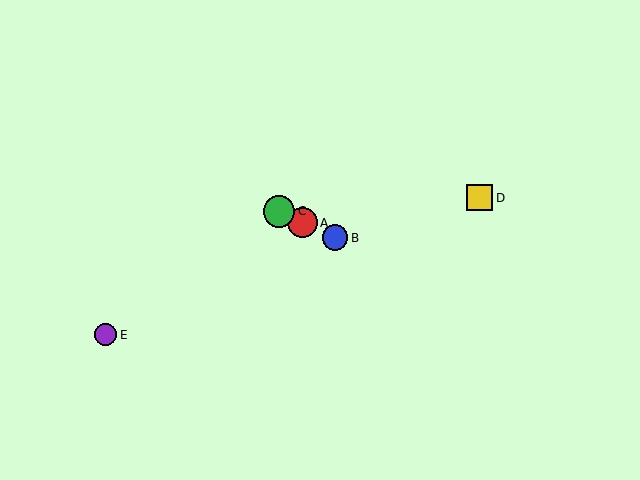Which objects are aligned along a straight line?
Objects A, B, C are aligned along a straight line.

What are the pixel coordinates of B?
Object B is at (335, 238).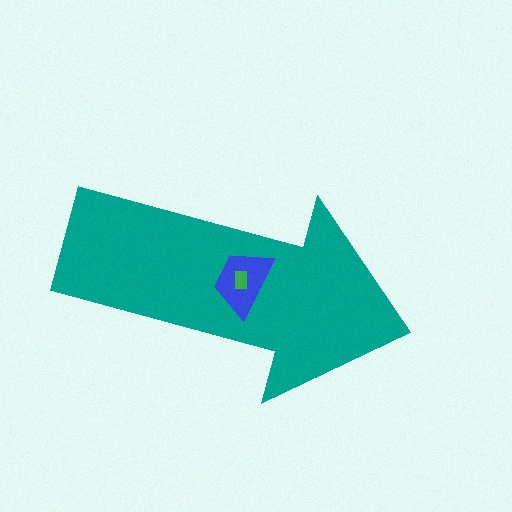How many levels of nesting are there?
3.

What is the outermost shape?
The teal arrow.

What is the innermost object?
The green rectangle.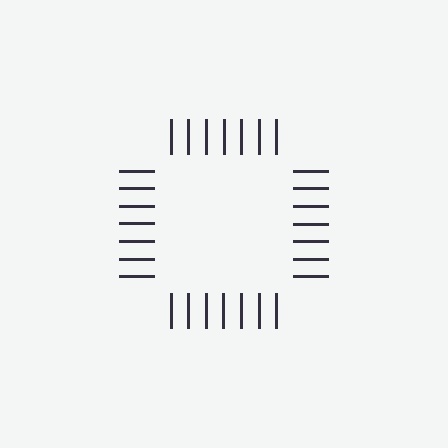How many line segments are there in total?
28 — 7 along each of the 4 edges.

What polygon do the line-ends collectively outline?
An illusory square — the line segments terminate on its edges but no continuous stroke is drawn.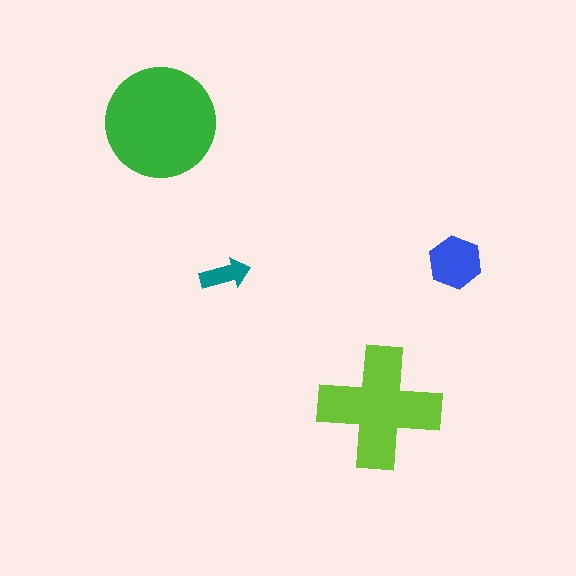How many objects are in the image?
There are 4 objects in the image.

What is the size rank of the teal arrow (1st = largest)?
4th.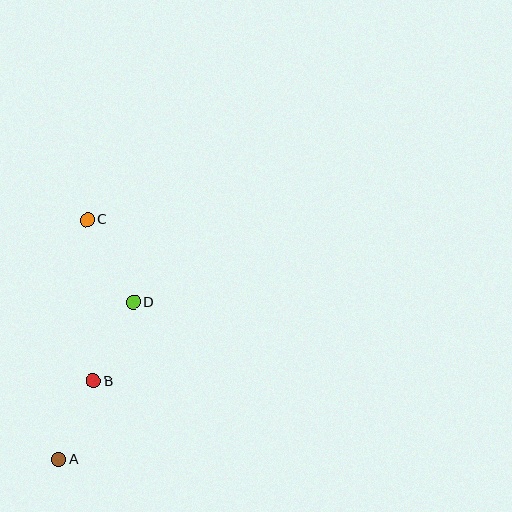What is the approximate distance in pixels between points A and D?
The distance between A and D is approximately 174 pixels.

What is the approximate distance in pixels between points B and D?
The distance between B and D is approximately 88 pixels.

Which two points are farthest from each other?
Points A and C are farthest from each other.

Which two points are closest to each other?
Points A and B are closest to each other.